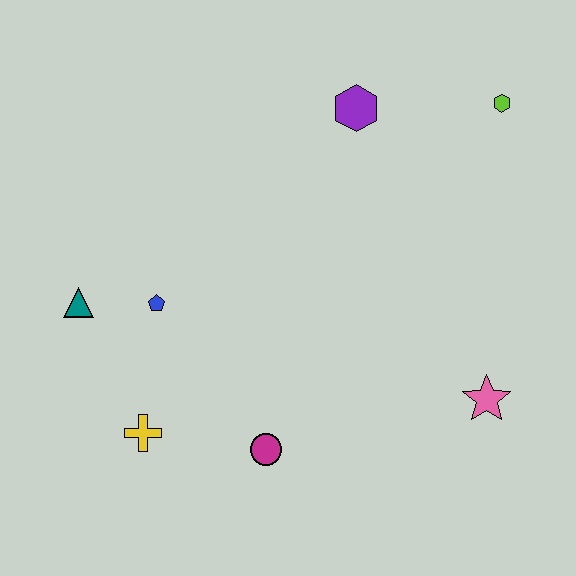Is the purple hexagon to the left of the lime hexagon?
Yes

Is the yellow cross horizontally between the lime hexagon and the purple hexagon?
No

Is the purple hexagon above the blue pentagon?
Yes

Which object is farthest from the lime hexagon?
The yellow cross is farthest from the lime hexagon.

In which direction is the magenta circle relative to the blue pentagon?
The magenta circle is below the blue pentagon.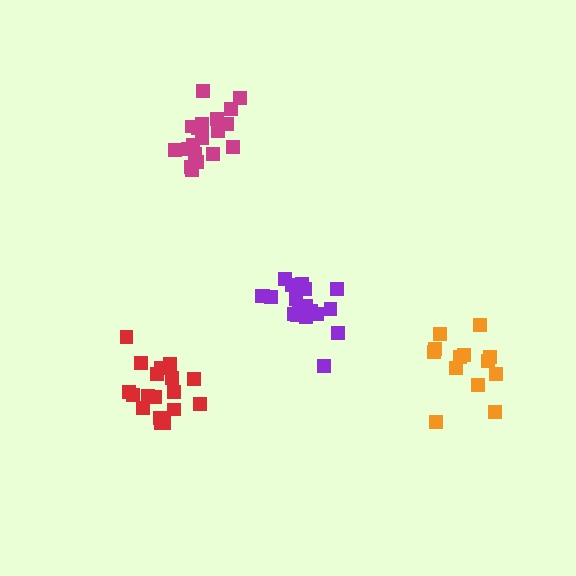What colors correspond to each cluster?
The clusters are colored: magenta, orange, red, purple.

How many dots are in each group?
Group 1: 19 dots, Group 2: 13 dots, Group 3: 18 dots, Group 4: 19 dots (69 total).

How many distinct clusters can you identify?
There are 4 distinct clusters.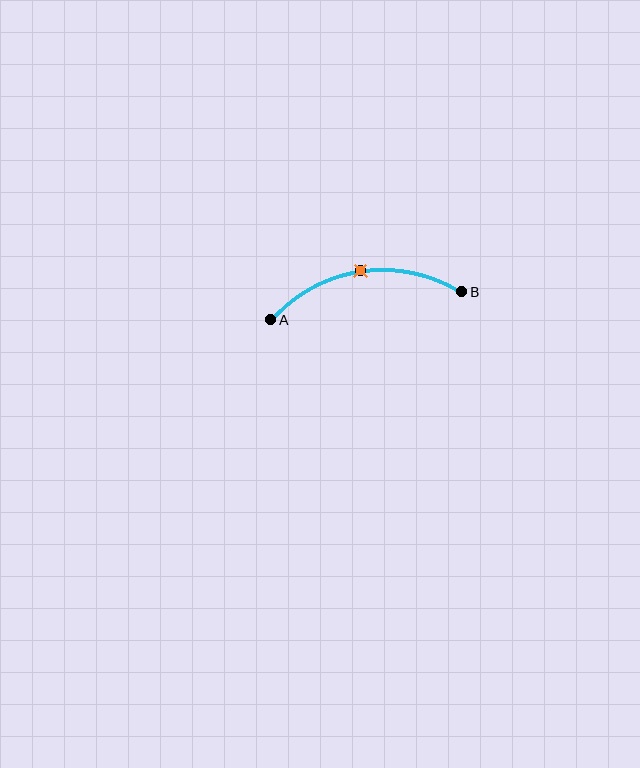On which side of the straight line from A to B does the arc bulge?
The arc bulges above the straight line connecting A and B.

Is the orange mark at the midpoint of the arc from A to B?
Yes. The orange mark lies on the arc at equal arc-length from both A and B — it is the arc midpoint.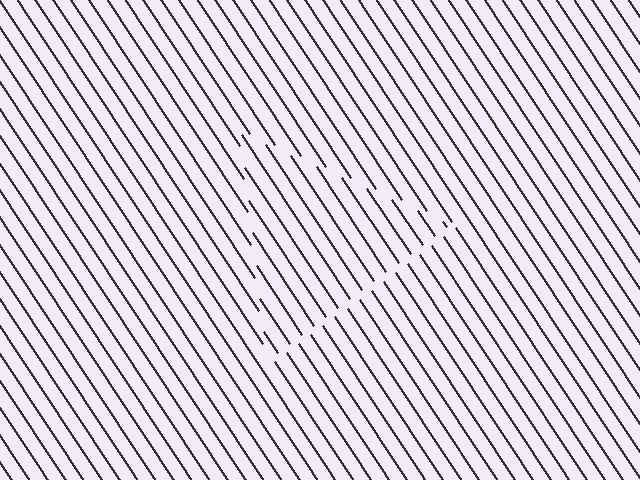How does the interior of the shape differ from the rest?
The interior of the shape contains the same grating, shifted by half a period — the contour is defined by the phase discontinuity where line-ends from the inner and outer gratings abut.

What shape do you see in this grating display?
An illusory triangle. The interior of the shape contains the same grating, shifted by half a period — the contour is defined by the phase discontinuity where line-ends from the inner and outer gratings abut.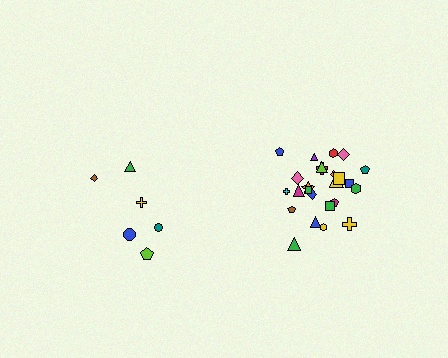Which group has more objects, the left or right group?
The right group.